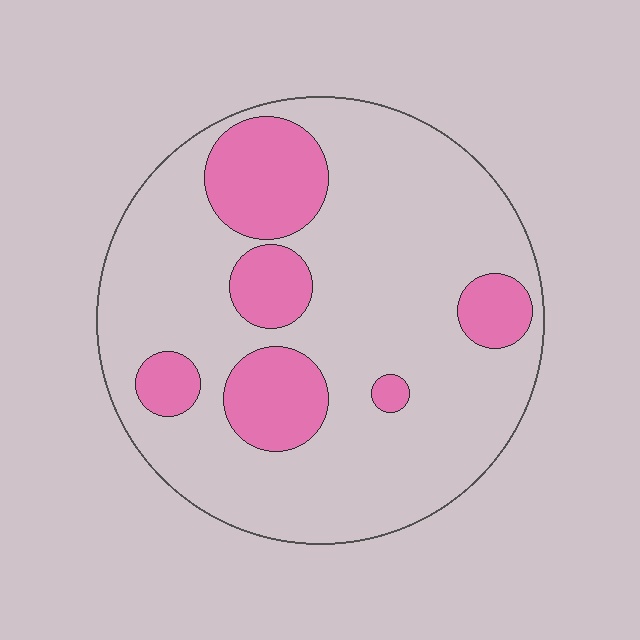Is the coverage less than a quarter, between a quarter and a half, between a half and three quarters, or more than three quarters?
Less than a quarter.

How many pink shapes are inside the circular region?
6.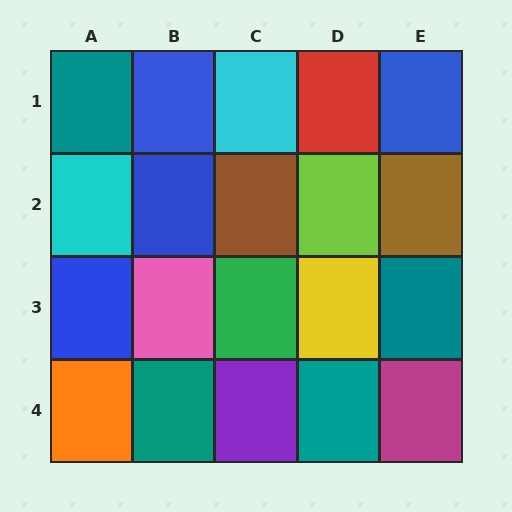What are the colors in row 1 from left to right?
Teal, blue, cyan, red, blue.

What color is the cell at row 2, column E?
Brown.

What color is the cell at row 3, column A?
Blue.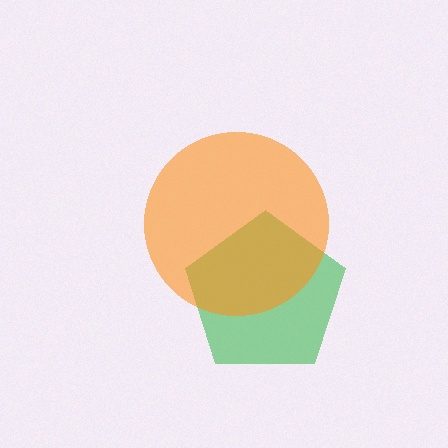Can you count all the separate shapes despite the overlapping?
Yes, there are 2 separate shapes.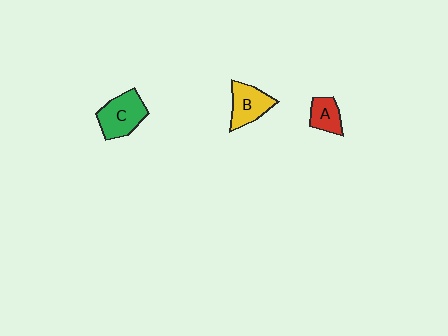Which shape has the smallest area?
Shape A (red).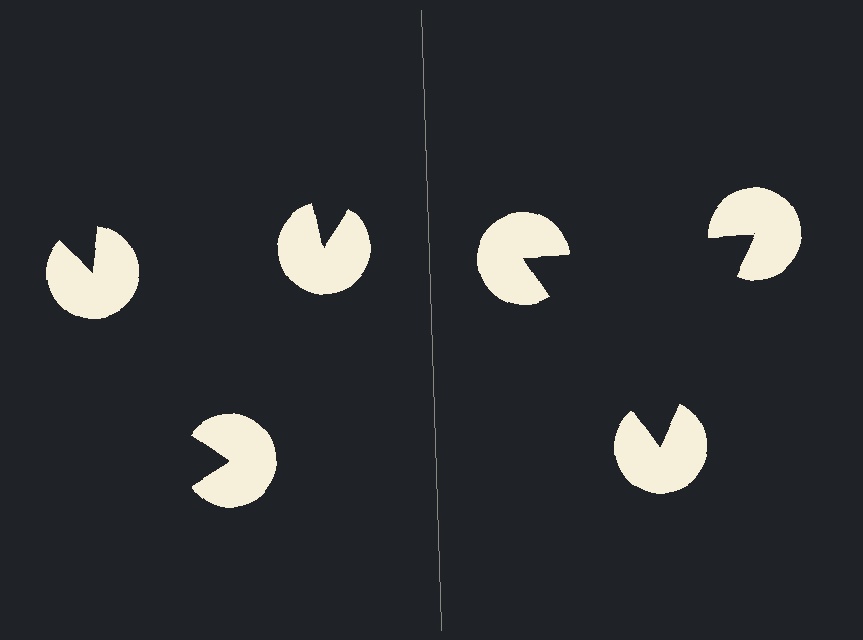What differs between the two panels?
The pac-man discs are positioned identically on both sides; only the wedge orientations differ. On the right they align to a triangle; on the left they are misaligned.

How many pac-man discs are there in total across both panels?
6 — 3 on each side.